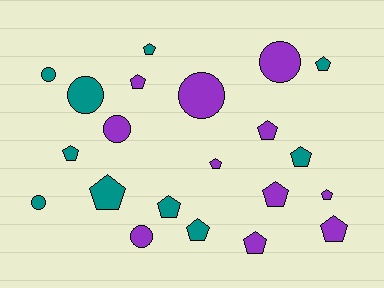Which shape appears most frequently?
Pentagon, with 14 objects.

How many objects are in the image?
There are 21 objects.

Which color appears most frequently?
Purple, with 11 objects.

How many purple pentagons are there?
There are 7 purple pentagons.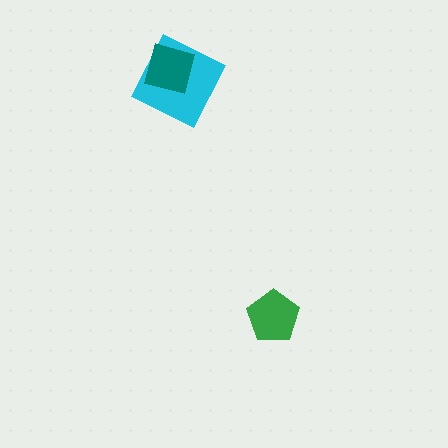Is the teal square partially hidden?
No, no other shape covers it.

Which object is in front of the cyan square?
The teal square is in front of the cyan square.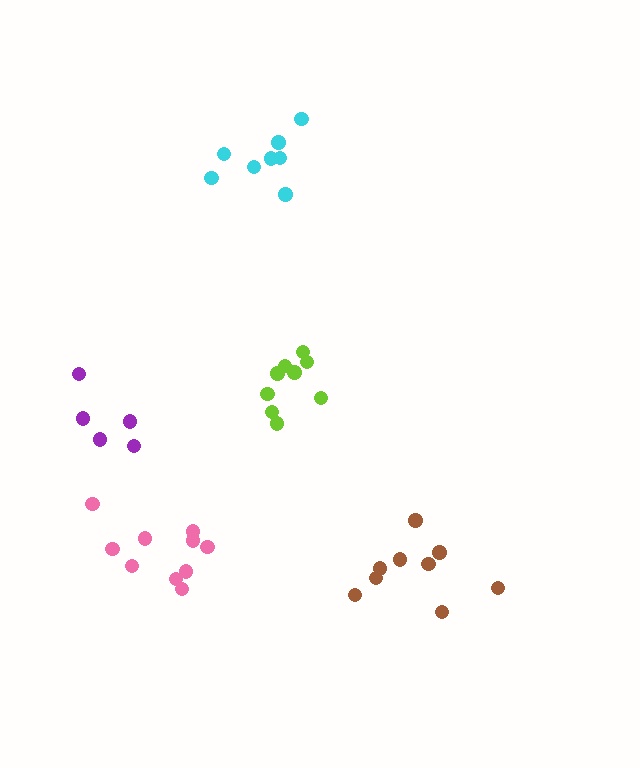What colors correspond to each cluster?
The clusters are colored: purple, brown, lime, pink, cyan.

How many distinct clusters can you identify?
There are 5 distinct clusters.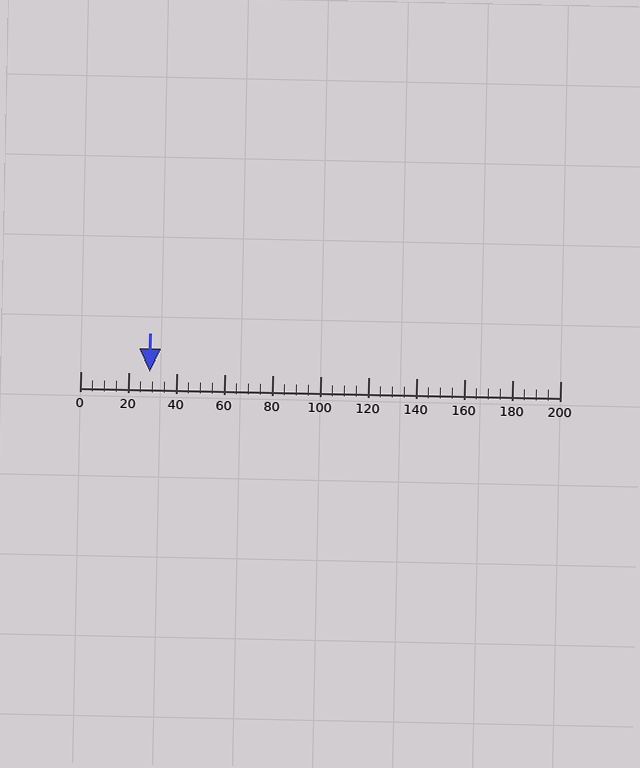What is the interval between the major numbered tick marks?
The major tick marks are spaced 20 units apart.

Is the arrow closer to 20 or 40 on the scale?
The arrow is closer to 20.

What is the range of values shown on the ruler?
The ruler shows values from 0 to 200.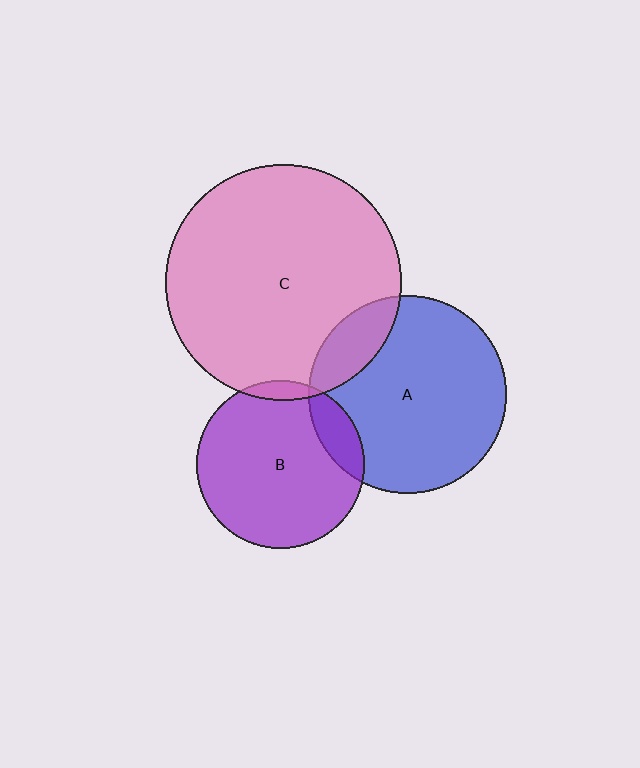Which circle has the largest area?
Circle C (pink).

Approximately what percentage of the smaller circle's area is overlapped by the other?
Approximately 15%.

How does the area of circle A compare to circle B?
Approximately 1.4 times.